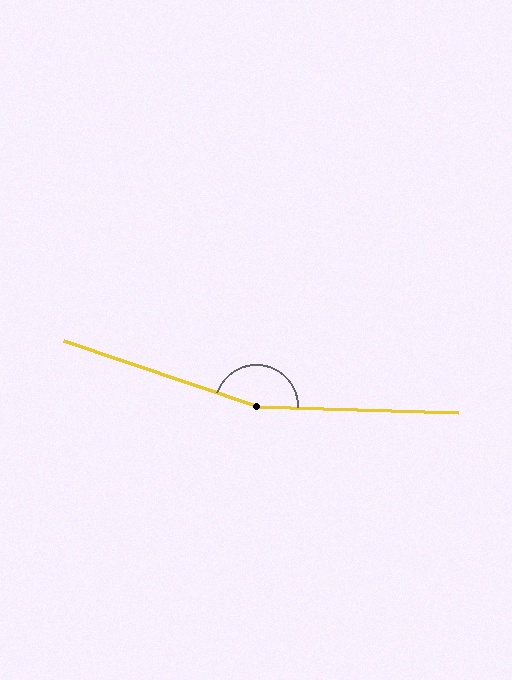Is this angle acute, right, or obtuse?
It is obtuse.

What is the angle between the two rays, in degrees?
Approximately 163 degrees.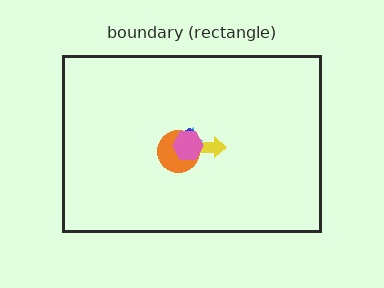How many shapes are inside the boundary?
5 inside, 0 outside.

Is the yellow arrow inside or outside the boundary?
Inside.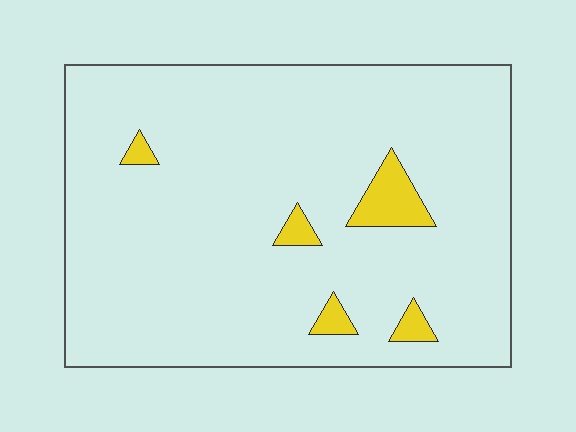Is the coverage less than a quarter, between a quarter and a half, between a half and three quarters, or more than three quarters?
Less than a quarter.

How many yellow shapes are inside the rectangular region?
5.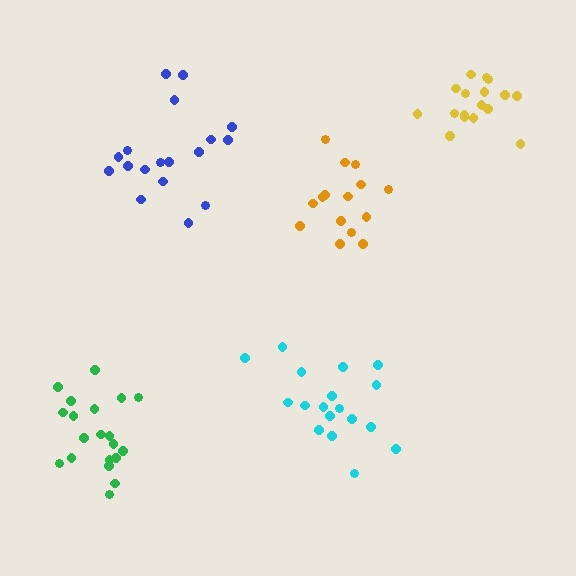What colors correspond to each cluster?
The clusters are colored: blue, cyan, yellow, orange, green.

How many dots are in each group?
Group 1: 18 dots, Group 2: 18 dots, Group 3: 17 dots, Group 4: 15 dots, Group 5: 20 dots (88 total).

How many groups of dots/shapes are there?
There are 5 groups.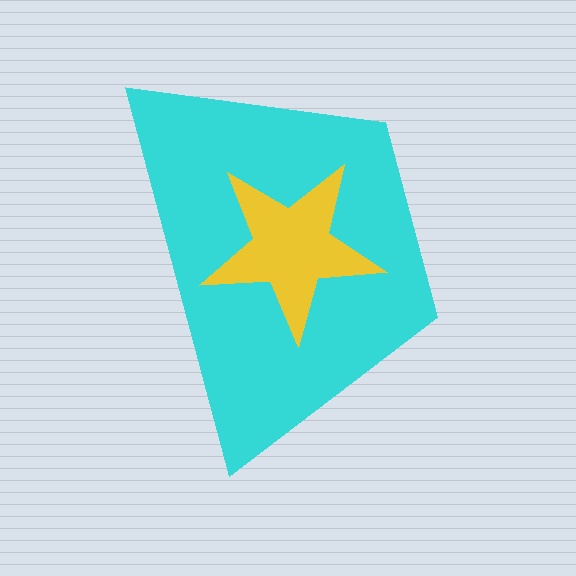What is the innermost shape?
The yellow star.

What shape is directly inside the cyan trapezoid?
The yellow star.